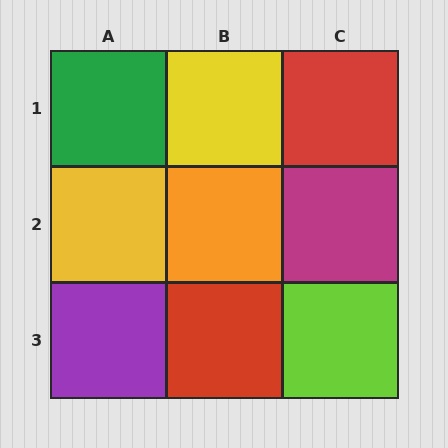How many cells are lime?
1 cell is lime.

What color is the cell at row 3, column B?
Red.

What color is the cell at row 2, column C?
Magenta.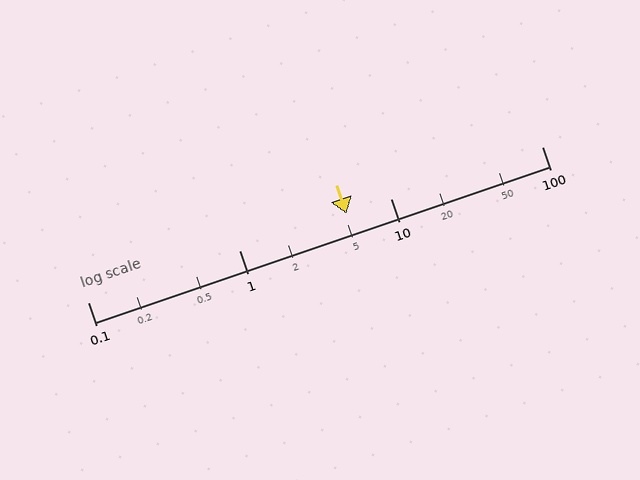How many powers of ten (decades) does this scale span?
The scale spans 3 decades, from 0.1 to 100.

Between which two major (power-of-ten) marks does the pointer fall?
The pointer is between 1 and 10.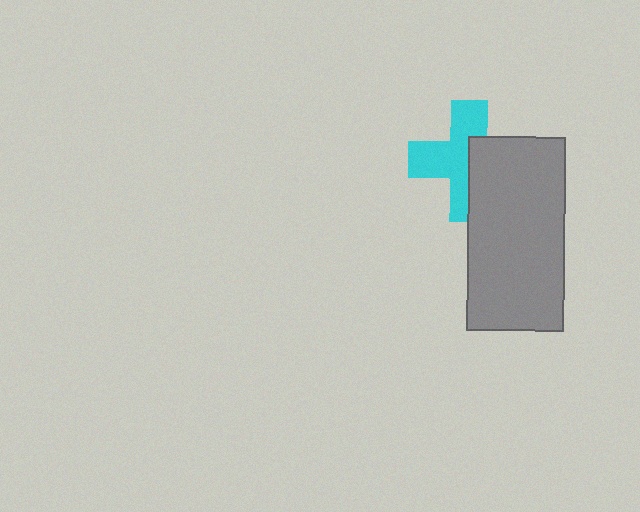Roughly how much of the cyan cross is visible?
About half of it is visible (roughly 58%).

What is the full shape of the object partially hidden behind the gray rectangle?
The partially hidden object is a cyan cross.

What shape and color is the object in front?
The object in front is a gray rectangle.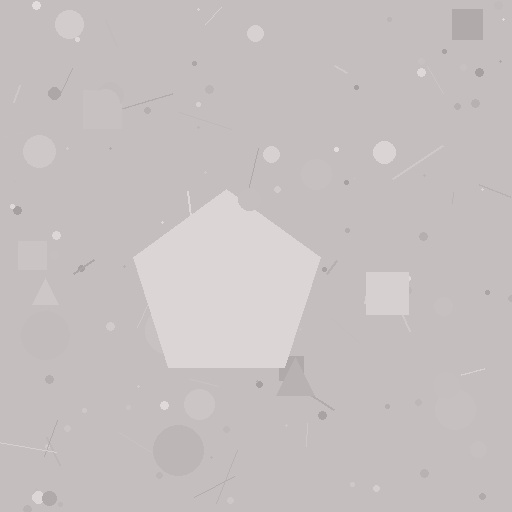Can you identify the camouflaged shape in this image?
The camouflaged shape is a pentagon.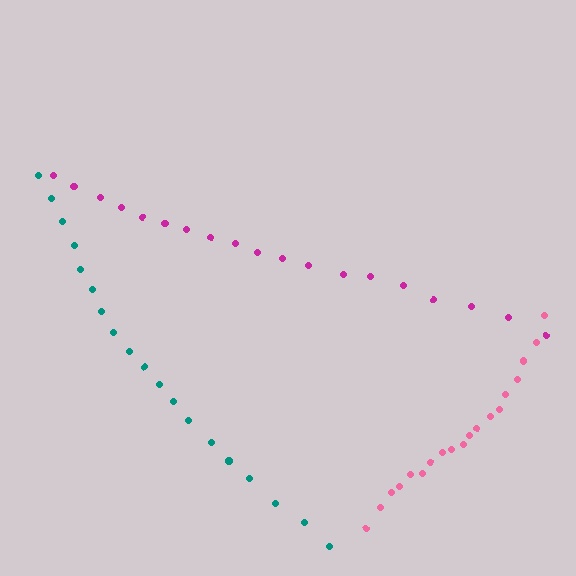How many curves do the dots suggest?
There are 3 distinct paths.